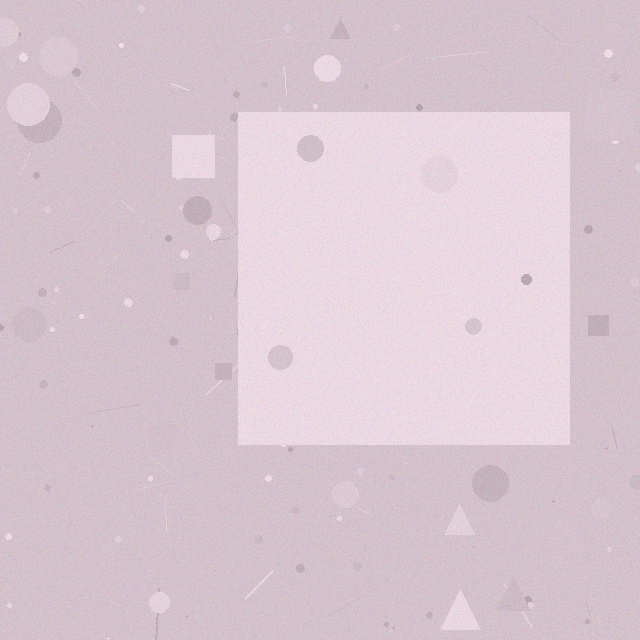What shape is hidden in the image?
A square is hidden in the image.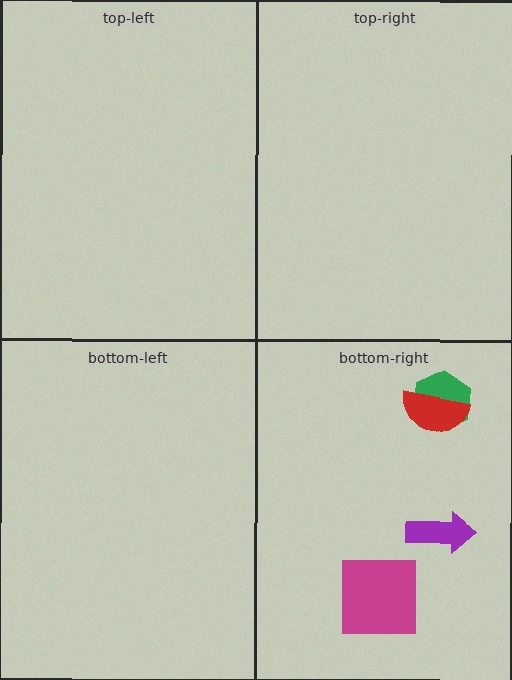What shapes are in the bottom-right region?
The purple arrow, the green hexagon, the magenta square, the red semicircle.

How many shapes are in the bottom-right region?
4.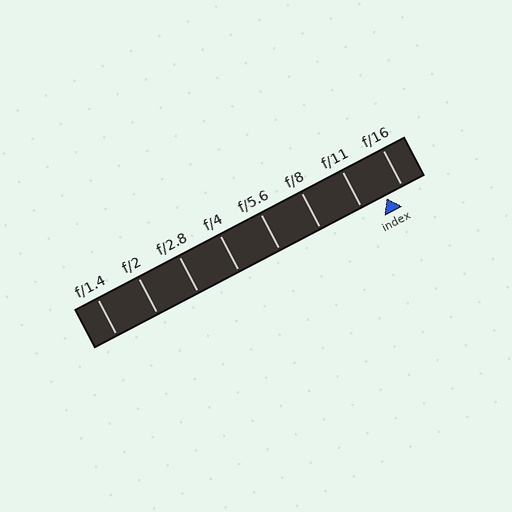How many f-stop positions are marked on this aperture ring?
There are 8 f-stop positions marked.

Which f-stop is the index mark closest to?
The index mark is closest to f/16.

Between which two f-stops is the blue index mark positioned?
The index mark is between f/11 and f/16.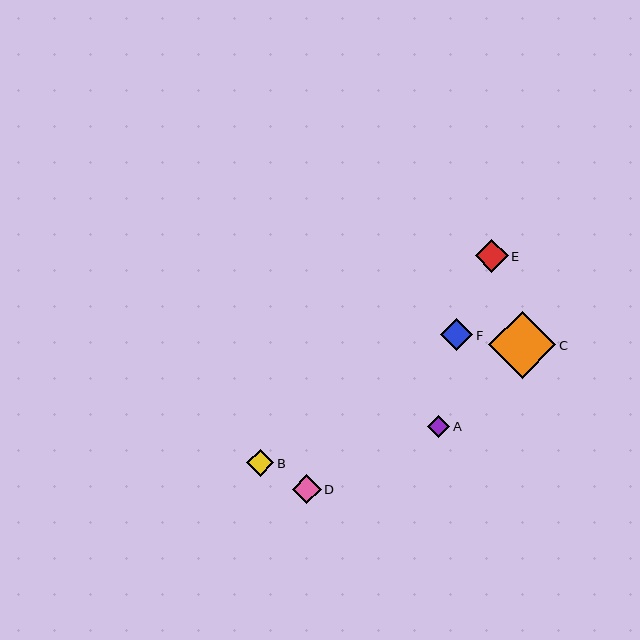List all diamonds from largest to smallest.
From largest to smallest: C, E, F, D, B, A.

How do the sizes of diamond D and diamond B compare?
Diamond D and diamond B are approximately the same size.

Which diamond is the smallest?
Diamond A is the smallest with a size of approximately 22 pixels.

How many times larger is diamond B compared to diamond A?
Diamond B is approximately 1.2 times the size of diamond A.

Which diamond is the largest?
Diamond C is the largest with a size of approximately 67 pixels.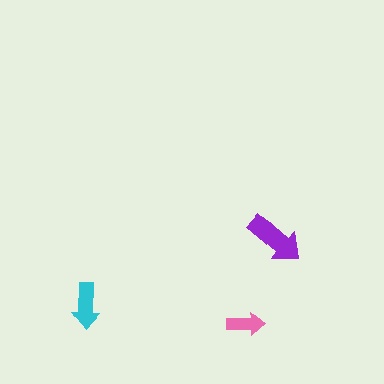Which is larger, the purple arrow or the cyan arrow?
The purple one.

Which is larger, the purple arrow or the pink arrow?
The purple one.